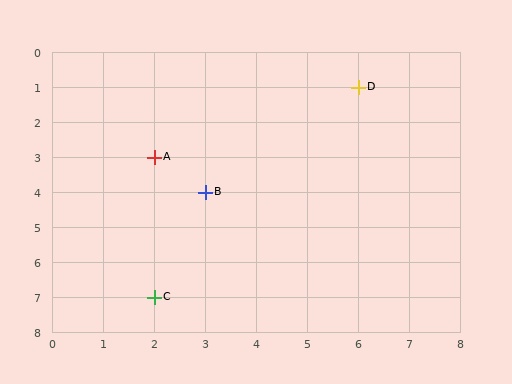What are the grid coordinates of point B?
Point B is at grid coordinates (3, 4).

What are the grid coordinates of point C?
Point C is at grid coordinates (2, 7).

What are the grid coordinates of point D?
Point D is at grid coordinates (6, 1).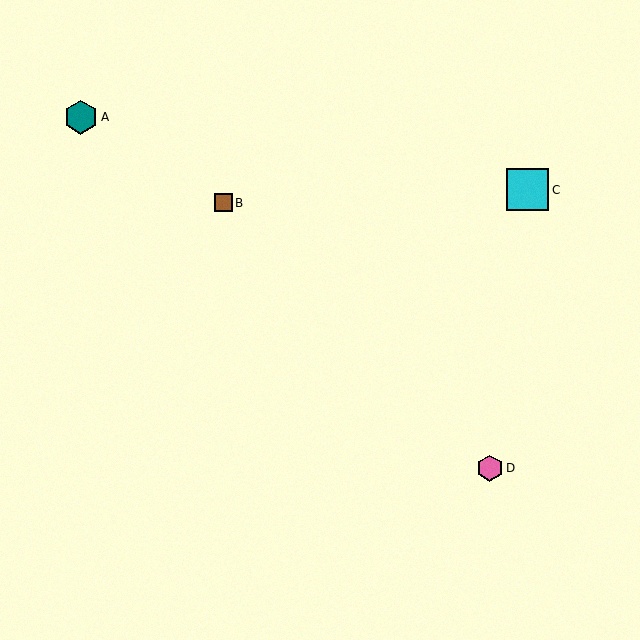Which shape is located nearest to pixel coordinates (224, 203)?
The brown square (labeled B) at (223, 203) is nearest to that location.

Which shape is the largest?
The cyan square (labeled C) is the largest.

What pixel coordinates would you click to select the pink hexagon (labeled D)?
Click at (490, 468) to select the pink hexagon D.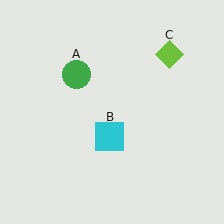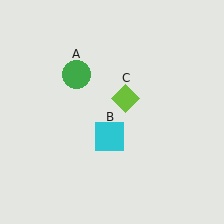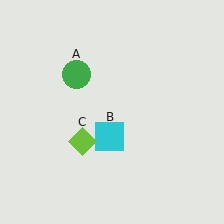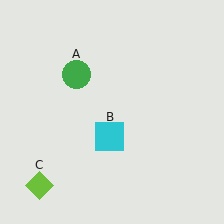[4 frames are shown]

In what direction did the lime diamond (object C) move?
The lime diamond (object C) moved down and to the left.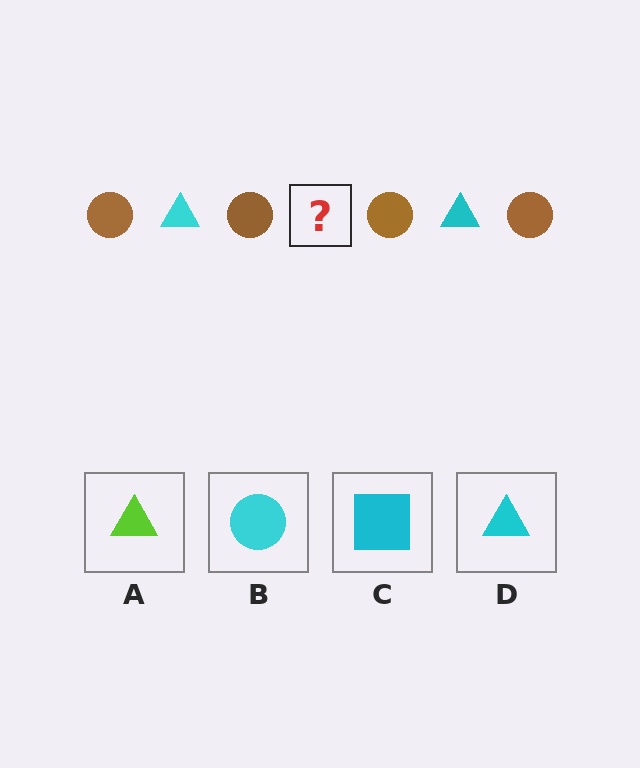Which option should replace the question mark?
Option D.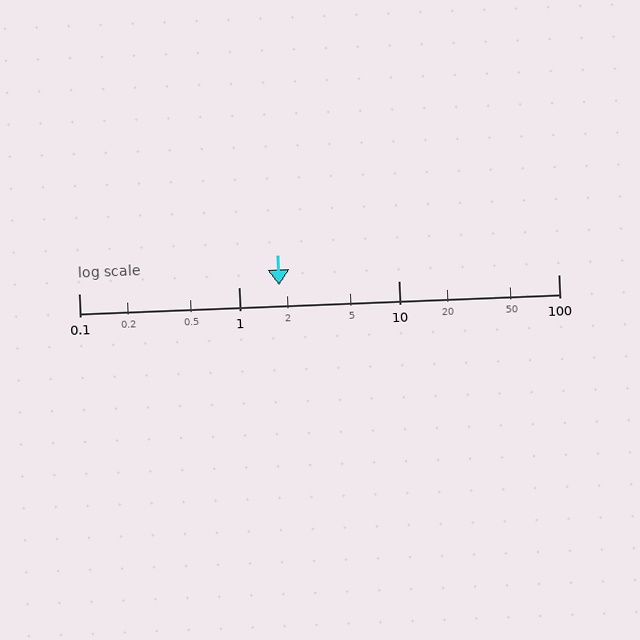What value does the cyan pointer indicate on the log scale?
The pointer indicates approximately 1.8.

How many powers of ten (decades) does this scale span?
The scale spans 3 decades, from 0.1 to 100.